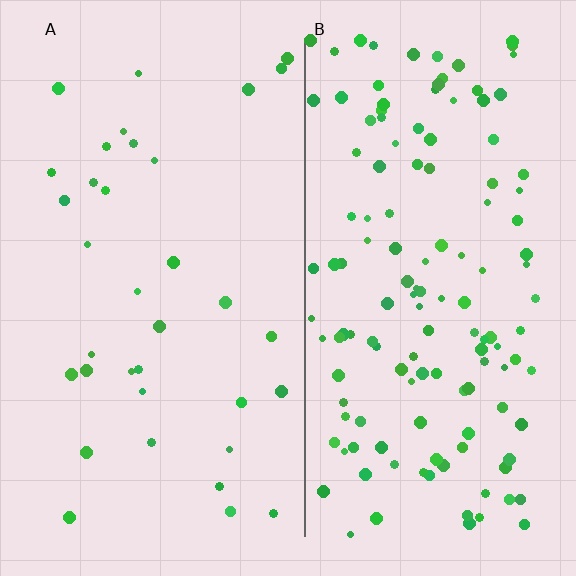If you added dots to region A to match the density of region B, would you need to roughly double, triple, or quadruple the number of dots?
Approximately quadruple.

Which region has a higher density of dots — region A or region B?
B (the right).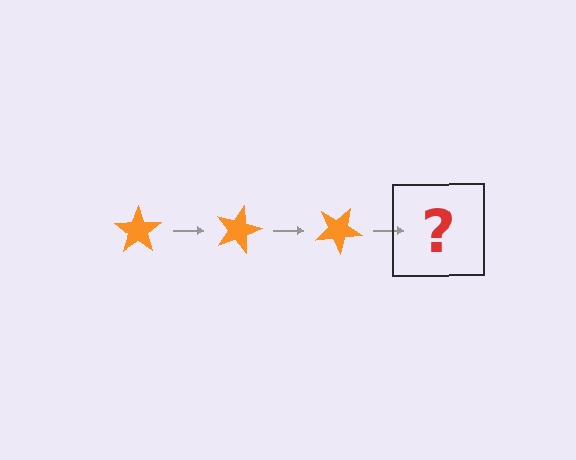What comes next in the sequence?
The next element should be an orange star rotated 45 degrees.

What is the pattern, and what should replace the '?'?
The pattern is that the star rotates 15 degrees each step. The '?' should be an orange star rotated 45 degrees.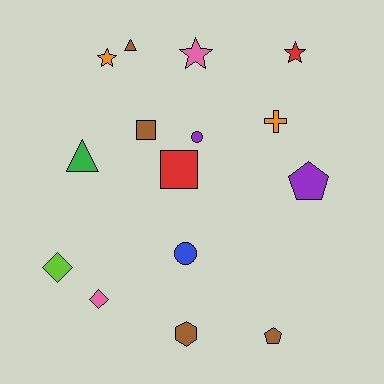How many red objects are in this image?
There are 2 red objects.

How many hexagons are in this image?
There is 1 hexagon.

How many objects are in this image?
There are 15 objects.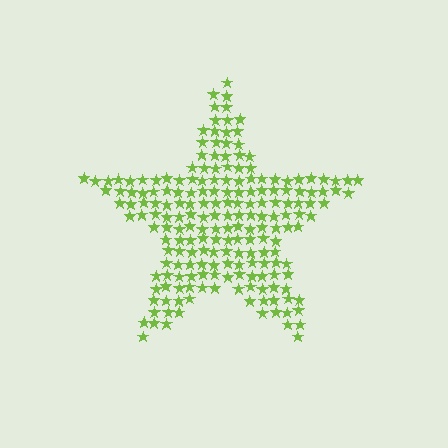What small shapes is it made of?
It is made of small stars.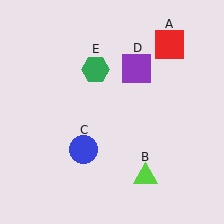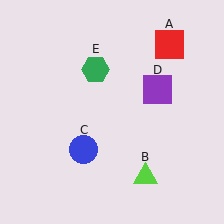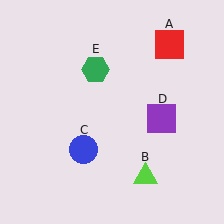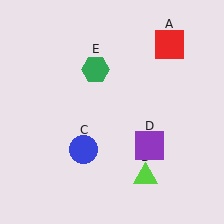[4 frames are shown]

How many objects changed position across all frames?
1 object changed position: purple square (object D).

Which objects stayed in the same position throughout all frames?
Red square (object A) and lime triangle (object B) and blue circle (object C) and green hexagon (object E) remained stationary.